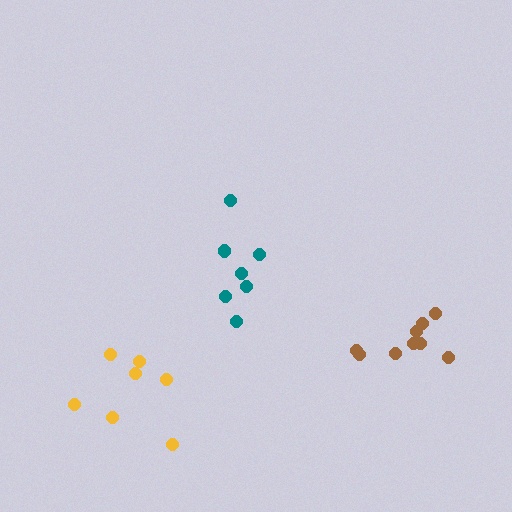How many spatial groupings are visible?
There are 3 spatial groupings.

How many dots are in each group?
Group 1: 7 dots, Group 2: 7 dots, Group 3: 9 dots (23 total).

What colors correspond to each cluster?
The clusters are colored: teal, yellow, brown.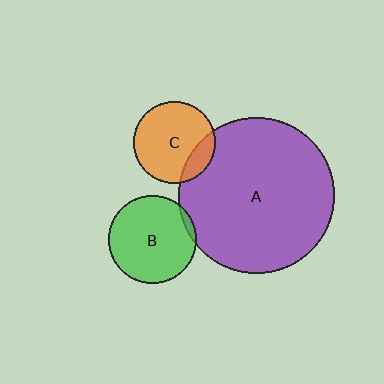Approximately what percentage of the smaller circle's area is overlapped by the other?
Approximately 5%.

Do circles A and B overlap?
Yes.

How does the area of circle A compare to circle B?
Approximately 3.2 times.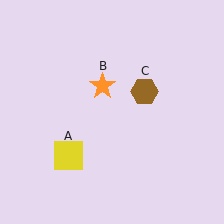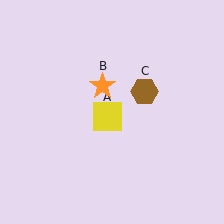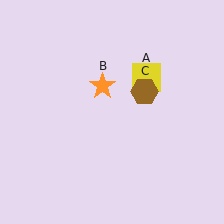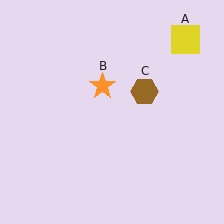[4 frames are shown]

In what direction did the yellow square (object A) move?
The yellow square (object A) moved up and to the right.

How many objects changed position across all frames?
1 object changed position: yellow square (object A).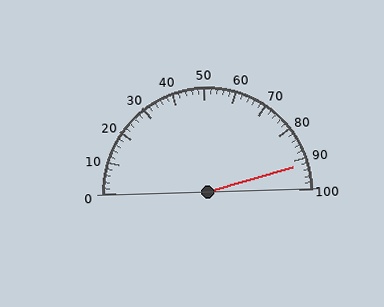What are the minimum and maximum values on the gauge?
The gauge ranges from 0 to 100.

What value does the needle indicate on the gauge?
The needle indicates approximately 92.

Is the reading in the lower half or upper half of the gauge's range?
The reading is in the upper half of the range (0 to 100).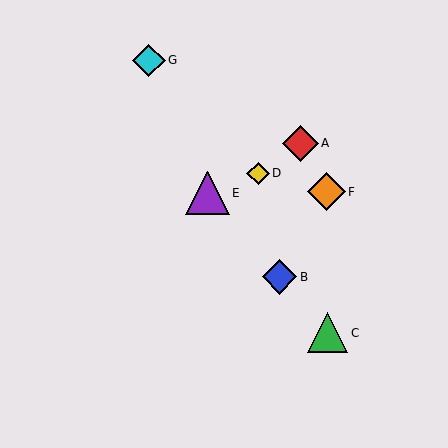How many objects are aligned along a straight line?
3 objects (B, C, E) are aligned along a straight line.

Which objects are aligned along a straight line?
Objects B, C, E are aligned along a straight line.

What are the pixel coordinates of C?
Object C is at (328, 333).